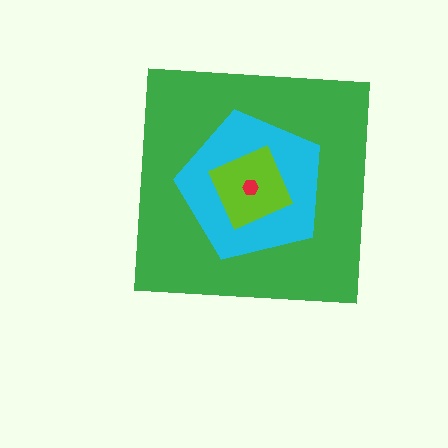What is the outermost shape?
The green square.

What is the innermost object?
The red hexagon.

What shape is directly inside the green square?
The cyan pentagon.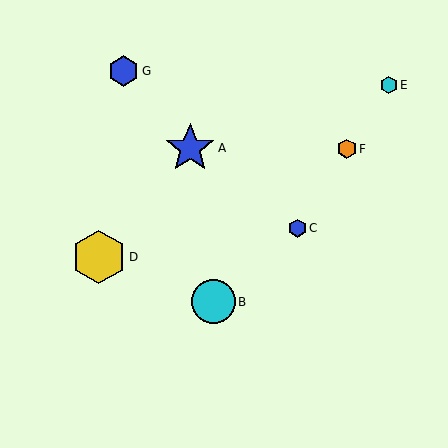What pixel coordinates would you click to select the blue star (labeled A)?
Click at (190, 148) to select the blue star A.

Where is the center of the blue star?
The center of the blue star is at (190, 148).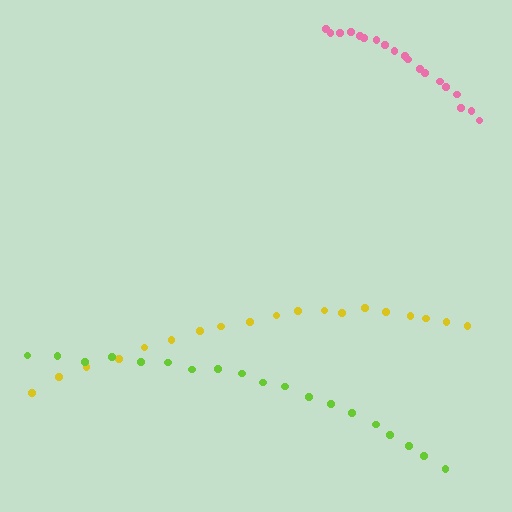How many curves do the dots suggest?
There are 3 distinct paths.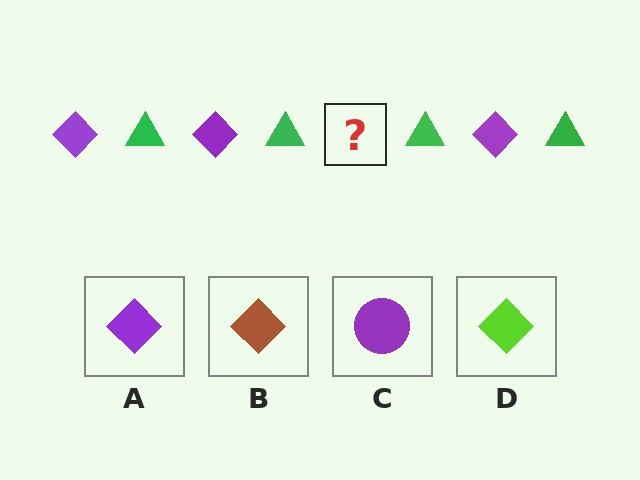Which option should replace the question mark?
Option A.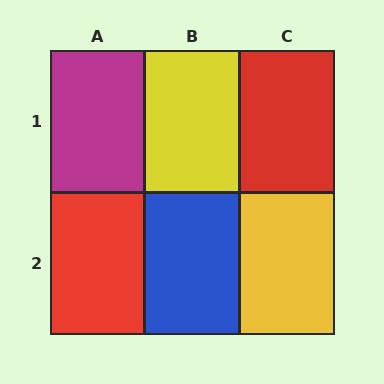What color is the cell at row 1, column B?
Yellow.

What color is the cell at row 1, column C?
Red.